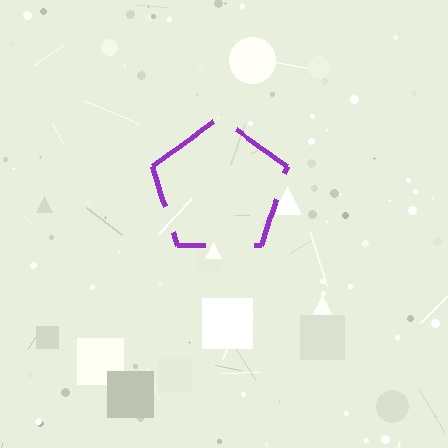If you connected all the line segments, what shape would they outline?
They would outline a pentagon.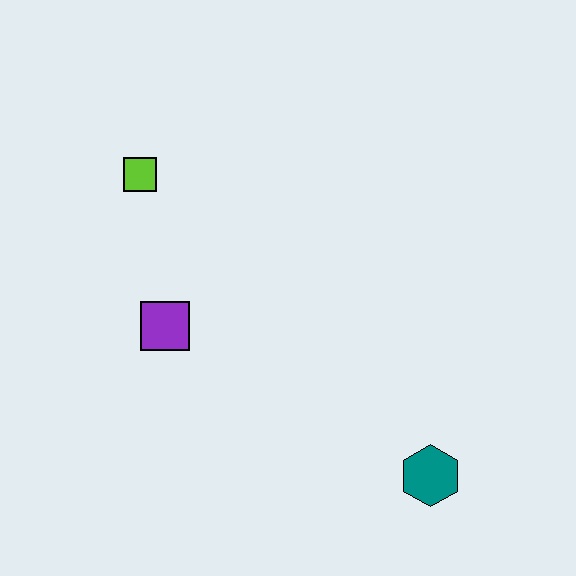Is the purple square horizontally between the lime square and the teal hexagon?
Yes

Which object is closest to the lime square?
The purple square is closest to the lime square.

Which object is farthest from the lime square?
The teal hexagon is farthest from the lime square.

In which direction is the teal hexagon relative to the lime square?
The teal hexagon is below the lime square.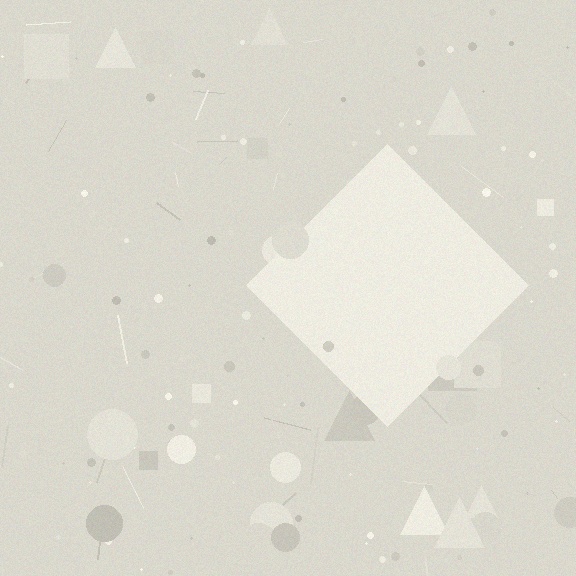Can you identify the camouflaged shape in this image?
The camouflaged shape is a diamond.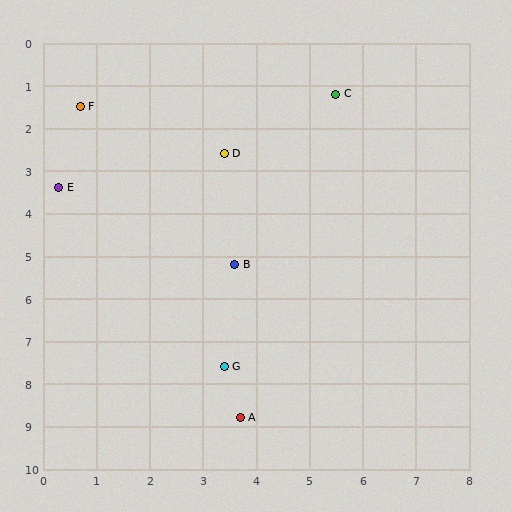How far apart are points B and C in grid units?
Points B and C are about 4.4 grid units apart.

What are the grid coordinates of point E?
Point E is at approximately (0.3, 3.4).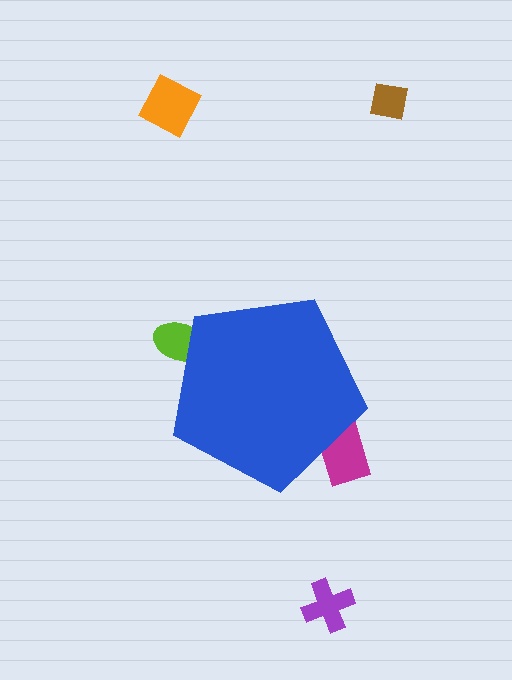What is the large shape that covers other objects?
A blue pentagon.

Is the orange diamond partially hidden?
No, the orange diamond is fully visible.